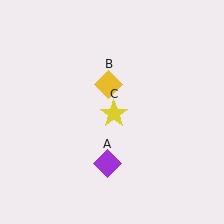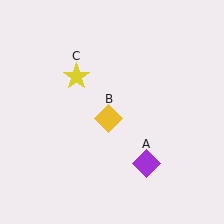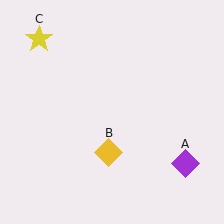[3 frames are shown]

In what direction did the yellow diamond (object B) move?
The yellow diamond (object B) moved down.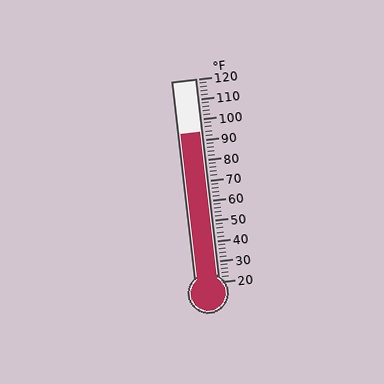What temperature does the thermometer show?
The thermometer shows approximately 94°F.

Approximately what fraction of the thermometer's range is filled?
The thermometer is filled to approximately 75% of its range.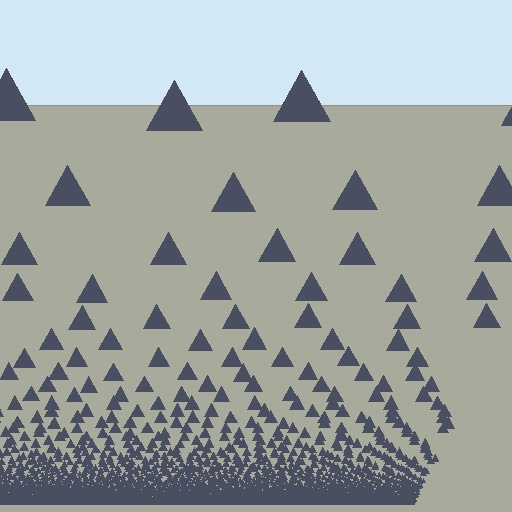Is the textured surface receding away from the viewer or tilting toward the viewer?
The surface appears to tilt toward the viewer. Texture elements get larger and sparser toward the top.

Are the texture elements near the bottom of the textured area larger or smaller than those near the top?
Smaller. The gradient is inverted — elements near the bottom are smaller and denser.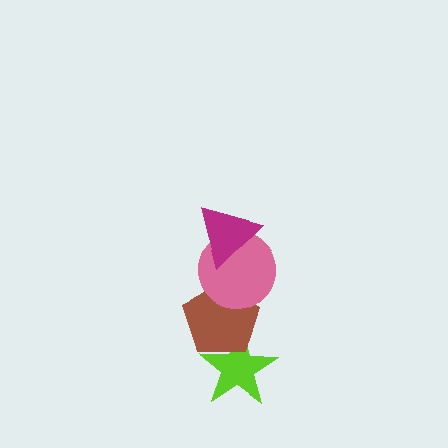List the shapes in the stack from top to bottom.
From top to bottom: the magenta triangle, the pink circle, the brown pentagon, the lime star.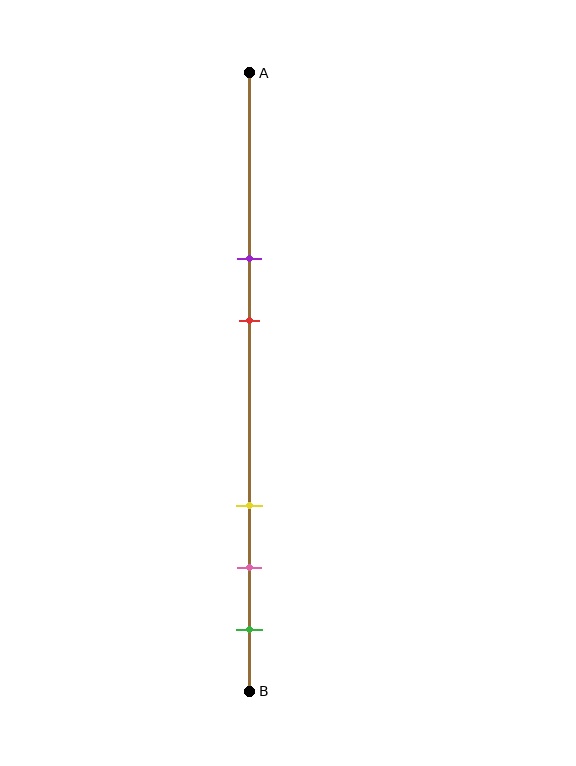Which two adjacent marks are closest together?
The pink and green marks are the closest adjacent pair.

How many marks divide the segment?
There are 5 marks dividing the segment.